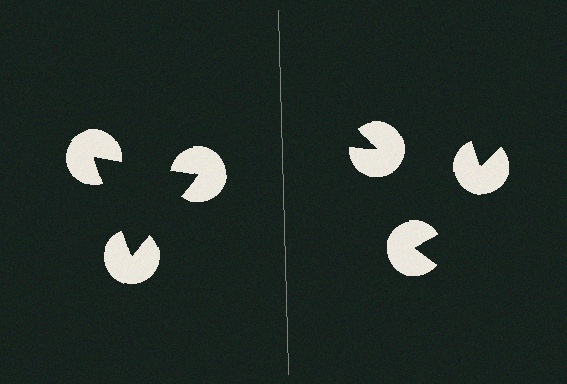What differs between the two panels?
The pac-man discs are positioned identically on both sides; only the wedge orientations differ. On the left they align to a triangle; on the right they are misaligned.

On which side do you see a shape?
An illusory triangle appears on the left side. On the right side the wedge cuts are rotated, so no coherent shape forms.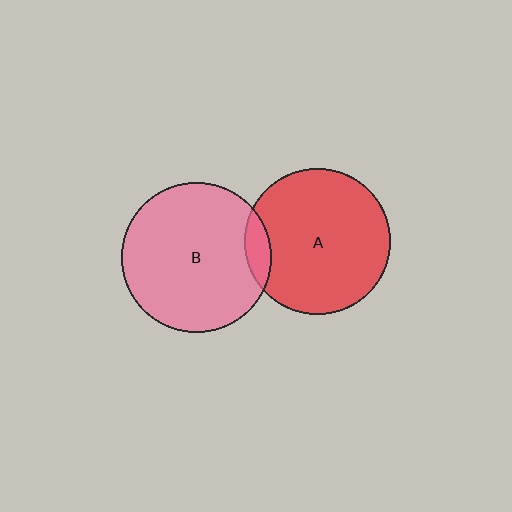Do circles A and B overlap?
Yes.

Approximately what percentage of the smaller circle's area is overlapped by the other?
Approximately 10%.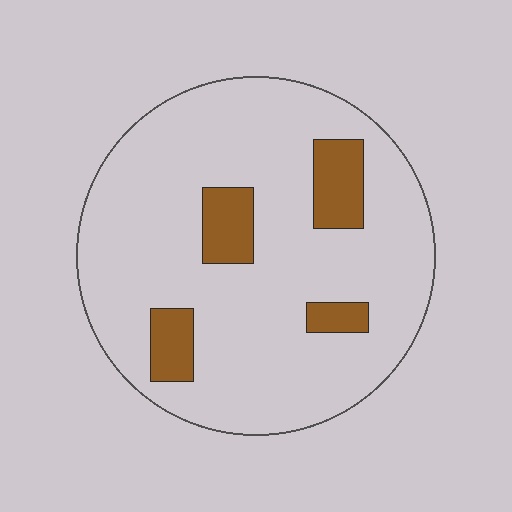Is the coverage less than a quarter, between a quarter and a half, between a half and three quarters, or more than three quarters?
Less than a quarter.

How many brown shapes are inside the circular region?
4.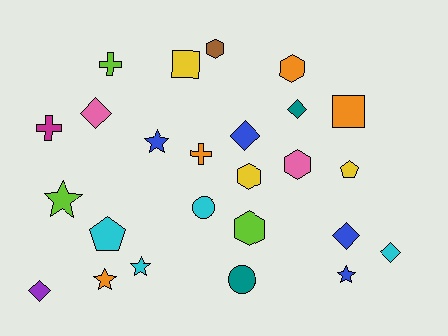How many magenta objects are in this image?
There is 1 magenta object.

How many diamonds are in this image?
There are 6 diamonds.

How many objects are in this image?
There are 25 objects.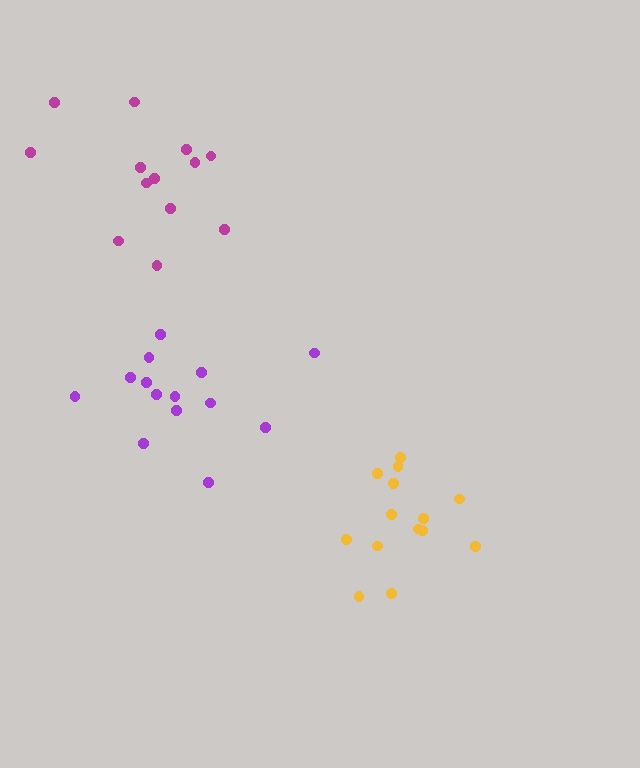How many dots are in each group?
Group 1: 13 dots, Group 2: 14 dots, Group 3: 14 dots (41 total).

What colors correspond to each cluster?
The clusters are colored: magenta, yellow, purple.